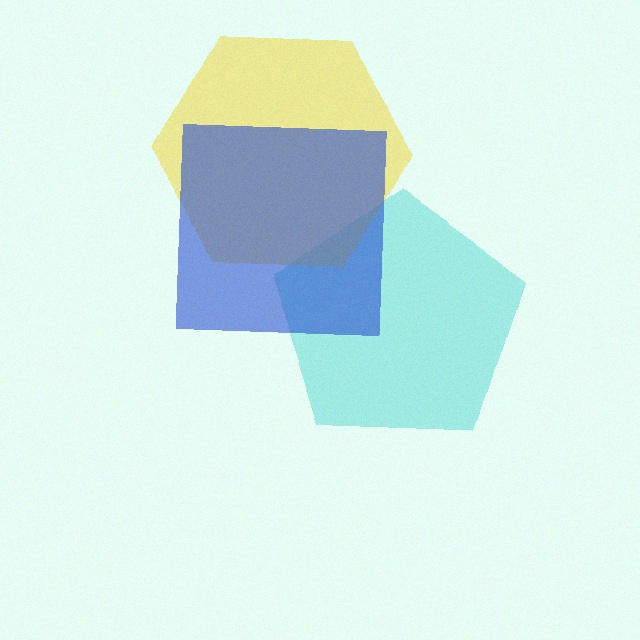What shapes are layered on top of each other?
The layered shapes are: a cyan pentagon, a yellow hexagon, a blue square.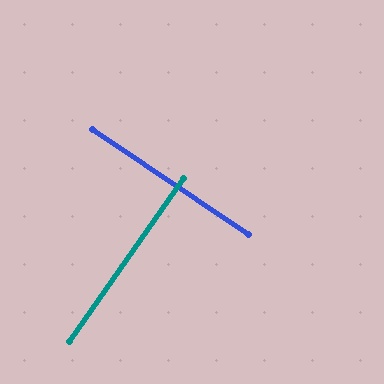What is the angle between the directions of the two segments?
Approximately 89 degrees.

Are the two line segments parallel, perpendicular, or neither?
Perpendicular — they meet at approximately 89°.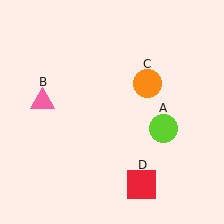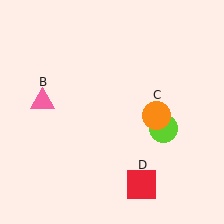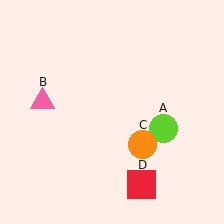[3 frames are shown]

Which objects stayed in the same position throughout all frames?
Lime circle (object A) and pink triangle (object B) and red square (object D) remained stationary.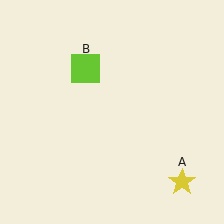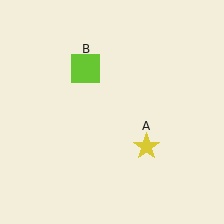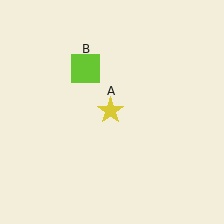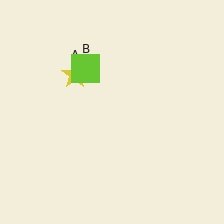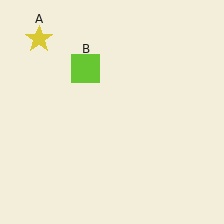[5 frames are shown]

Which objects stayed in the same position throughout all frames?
Lime square (object B) remained stationary.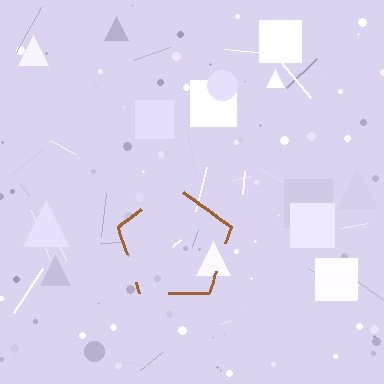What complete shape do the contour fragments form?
The contour fragments form a pentagon.